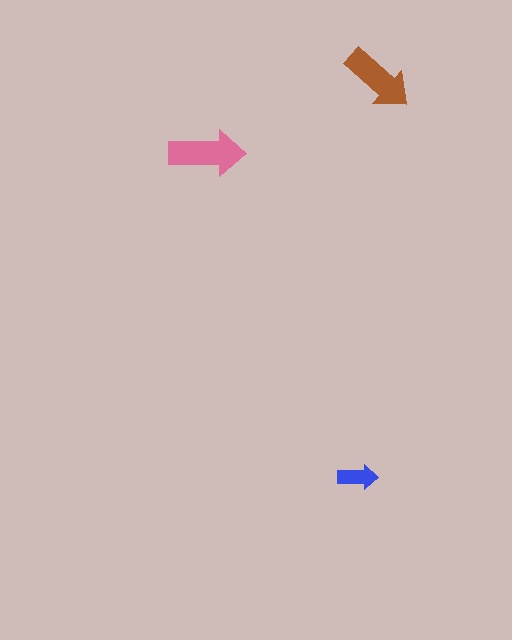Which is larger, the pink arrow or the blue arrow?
The pink one.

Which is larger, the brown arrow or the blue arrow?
The brown one.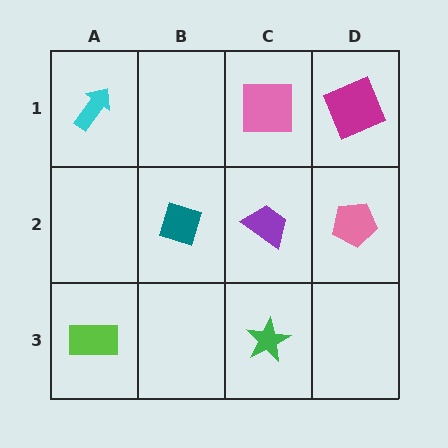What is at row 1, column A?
A cyan arrow.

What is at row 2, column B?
A teal diamond.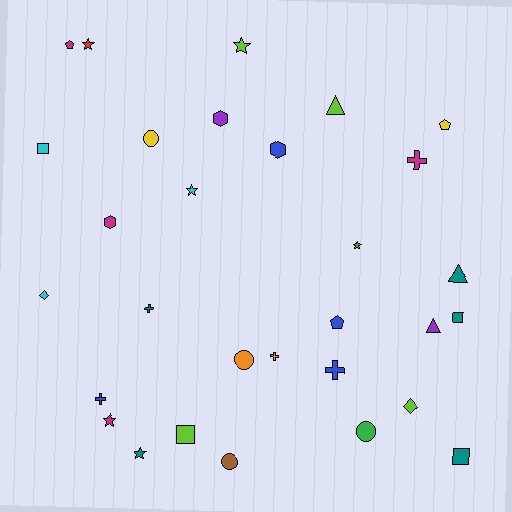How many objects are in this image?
There are 30 objects.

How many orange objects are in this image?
There are 2 orange objects.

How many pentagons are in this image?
There are 3 pentagons.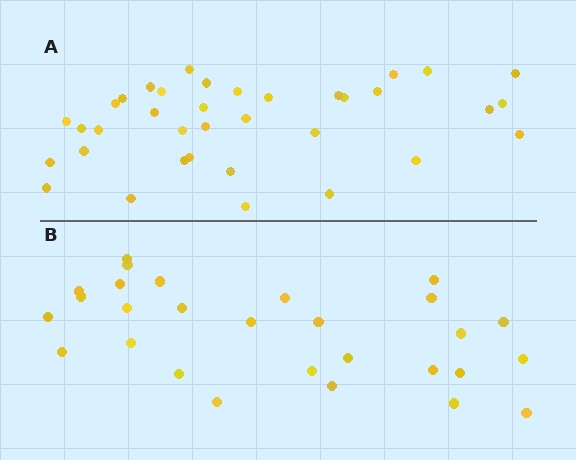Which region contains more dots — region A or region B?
Region A (the top region) has more dots.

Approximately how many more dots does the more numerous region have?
Region A has roughly 8 or so more dots than region B.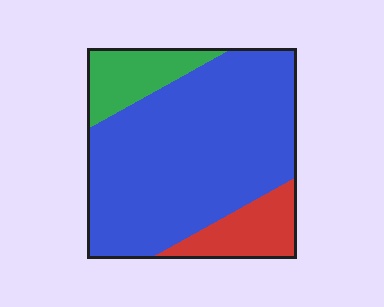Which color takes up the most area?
Blue, at roughly 75%.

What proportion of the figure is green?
Green covers around 15% of the figure.